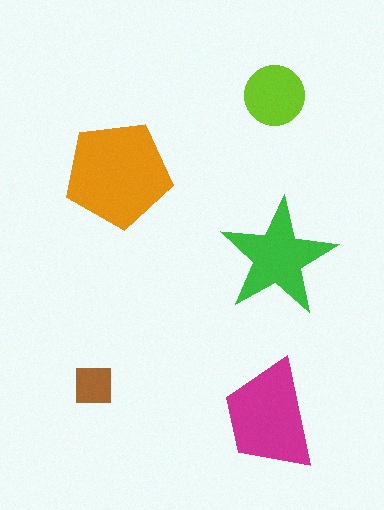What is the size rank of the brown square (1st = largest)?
5th.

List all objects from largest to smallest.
The orange pentagon, the magenta trapezoid, the green star, the lime circle, the brown square.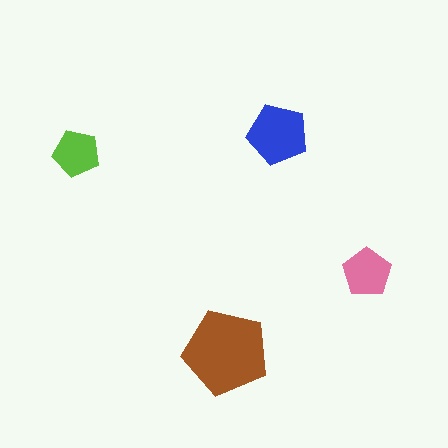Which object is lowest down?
The brown pentagon is bottommost.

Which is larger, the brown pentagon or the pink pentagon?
The brown one.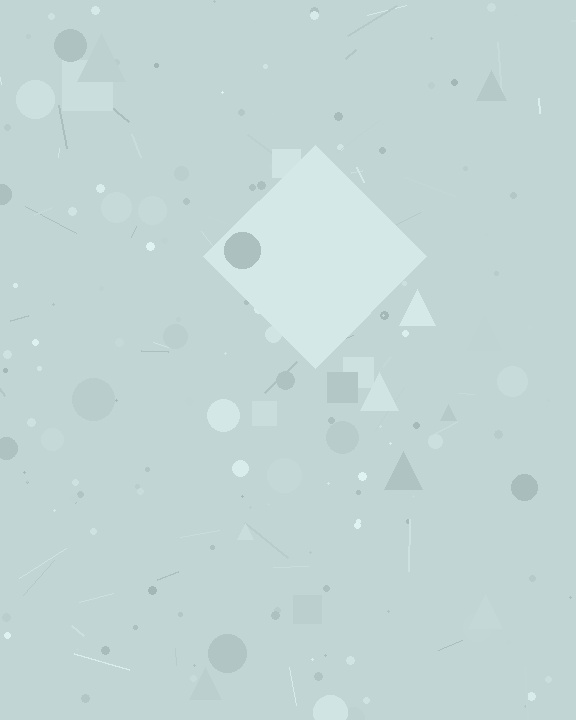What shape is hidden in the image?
A diamond is hidden in the image.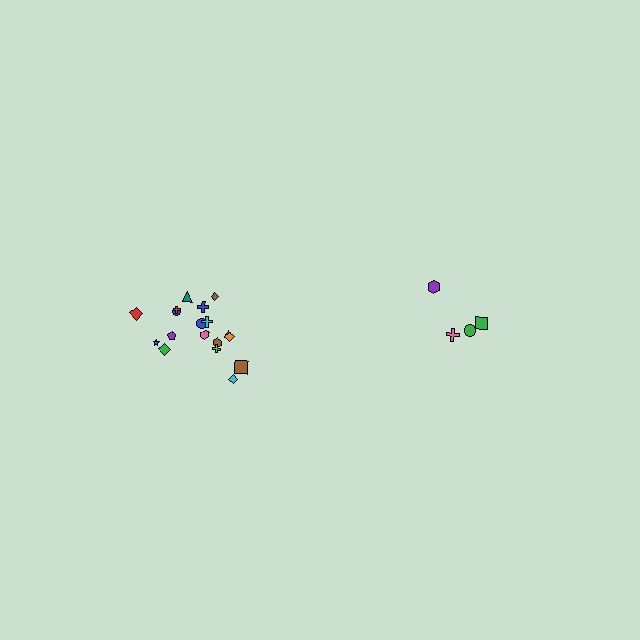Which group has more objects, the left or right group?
The left group.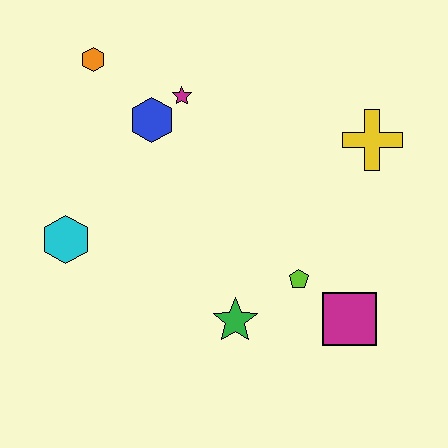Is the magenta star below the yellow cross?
No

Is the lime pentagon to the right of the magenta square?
No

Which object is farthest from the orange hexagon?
The magenta square is farthest from the orange hexagon.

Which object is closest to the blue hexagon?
The magenta star is closest to the blue hexagon.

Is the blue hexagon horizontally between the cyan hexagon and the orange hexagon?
No